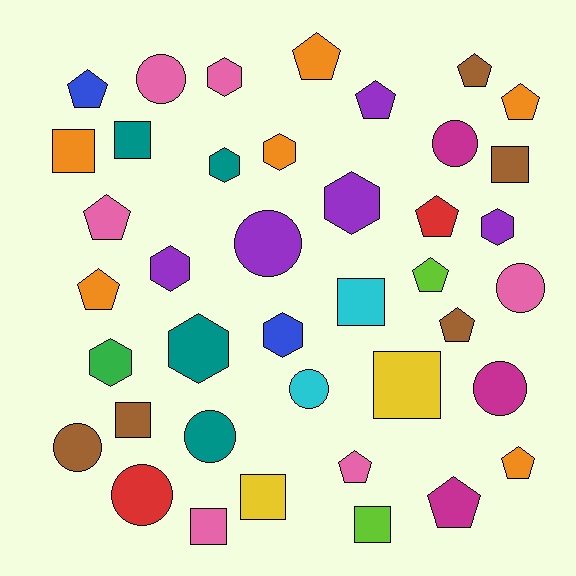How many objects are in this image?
There are 40 objects.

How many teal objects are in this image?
There are 4 teal objects.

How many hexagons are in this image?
There are 9 hexagons.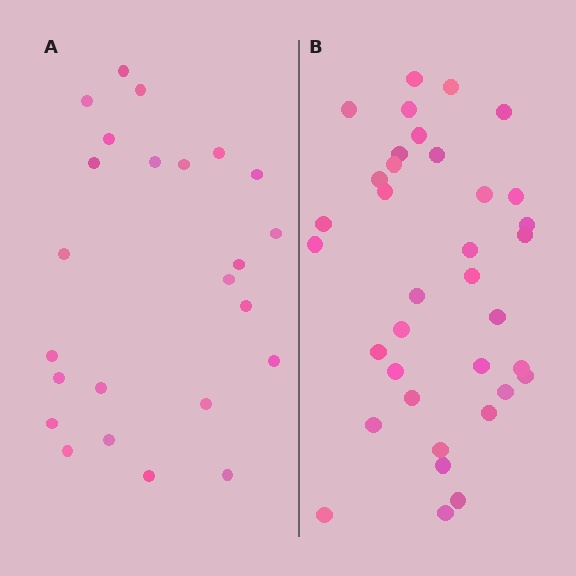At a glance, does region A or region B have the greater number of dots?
Region B (the right region) has more dots.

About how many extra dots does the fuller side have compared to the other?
Region B has roughly 12 or so more dots than region A.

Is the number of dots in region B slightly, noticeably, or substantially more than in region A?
Region B has substantially more. The ratio is roughly 1.5 to 1.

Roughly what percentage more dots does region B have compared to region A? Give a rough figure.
About 50% more.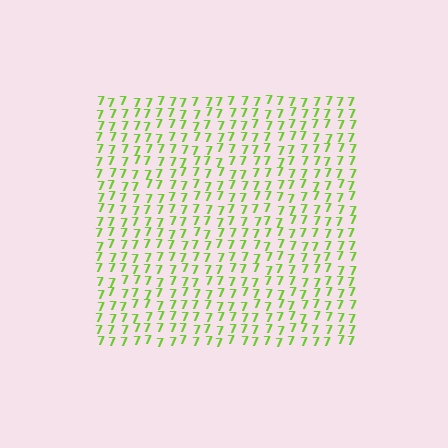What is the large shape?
The large shape is a square.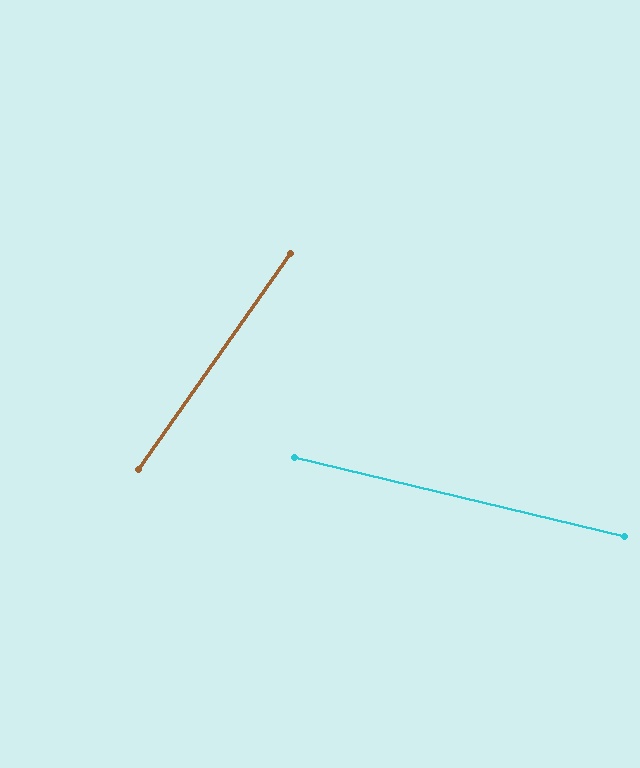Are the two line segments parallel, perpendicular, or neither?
Neither parallel nor perpendicular — they differ by about 68°.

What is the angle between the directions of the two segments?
Approximately 68 degrees.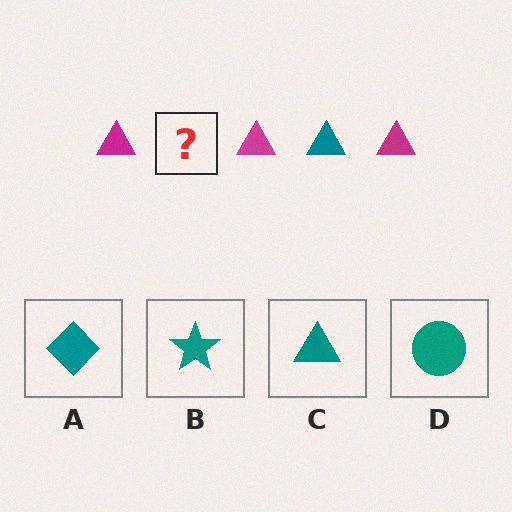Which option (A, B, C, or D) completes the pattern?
C.